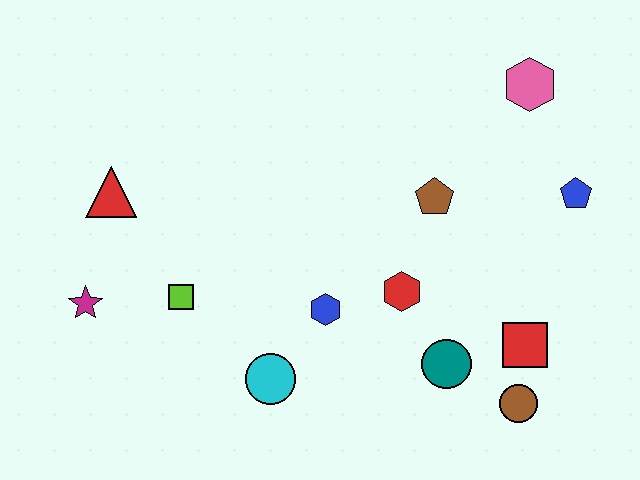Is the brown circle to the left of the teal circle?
No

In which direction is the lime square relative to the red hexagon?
The lime square is to the left of the red hexagon.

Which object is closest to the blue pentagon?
The pink hexagon is closest to the blue pentagon.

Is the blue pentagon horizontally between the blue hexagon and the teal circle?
No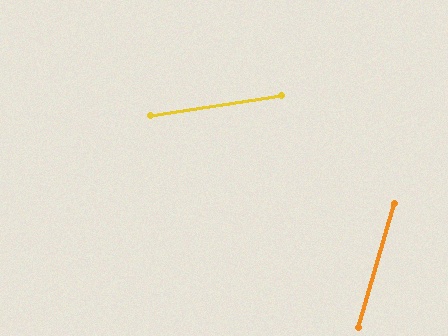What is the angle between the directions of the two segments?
Approximately 65 degrees.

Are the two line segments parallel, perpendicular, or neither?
Neither parallel nor perpendicular — they differ by about 65°.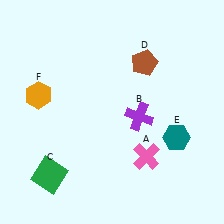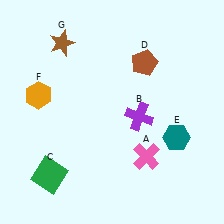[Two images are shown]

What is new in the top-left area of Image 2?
A brown star (G) was added in the top-left area of Image 2.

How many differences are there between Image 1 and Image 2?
There is 1 difference between the two images.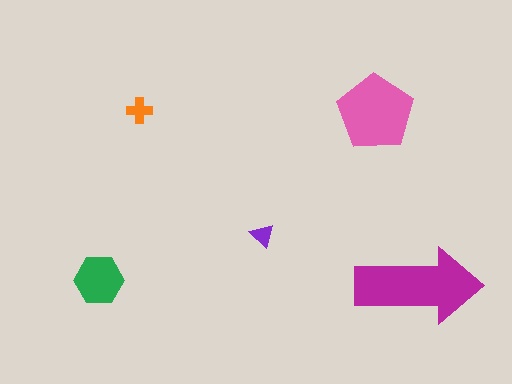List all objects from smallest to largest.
The purple triangle, the orange cross, the green hexagon, the pink pentagon, the magenta arrow.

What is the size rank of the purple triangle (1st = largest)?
5th.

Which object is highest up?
The orange cross is topmost.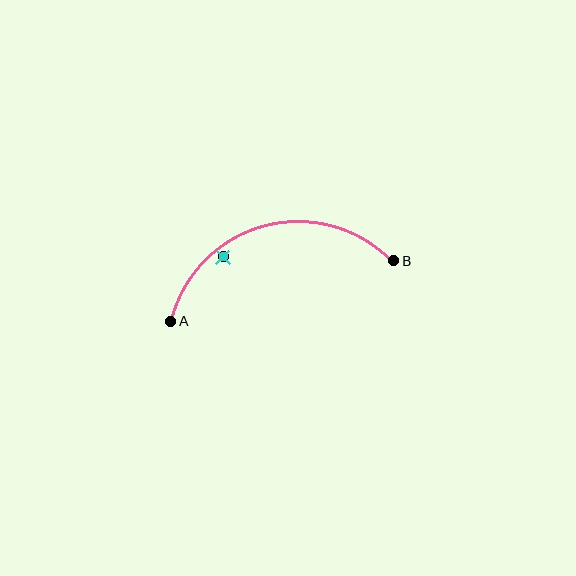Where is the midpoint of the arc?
The arc midpoint is the point on the curve farthest from the straight line joining A and B. It sits above that line.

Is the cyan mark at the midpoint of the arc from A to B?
No — the cyan mark does not lie on the arc at all. It sits slightly inside the curve.